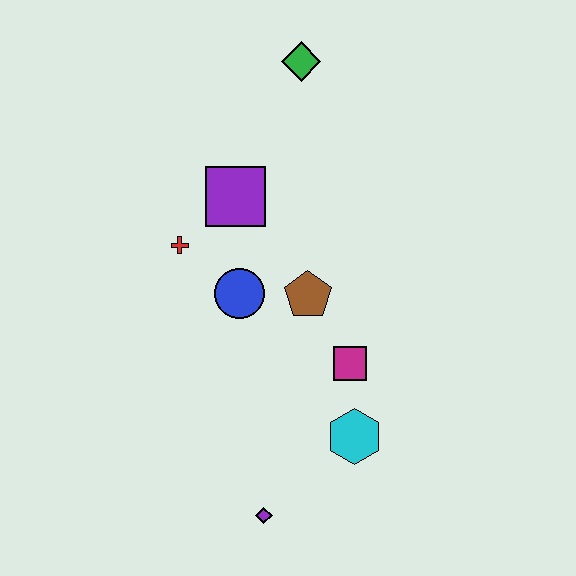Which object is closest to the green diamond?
The purple square is closest to the green diamond.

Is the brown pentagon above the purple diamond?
Yes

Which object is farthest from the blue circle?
The green diamond is farthest from the blue circle.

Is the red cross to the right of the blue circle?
No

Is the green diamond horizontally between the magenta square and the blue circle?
Yes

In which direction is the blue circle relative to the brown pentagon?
The blue circle is to the left of the brown pentagon.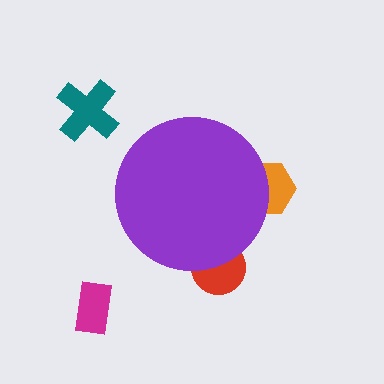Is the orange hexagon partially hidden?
Yes, the orange hexagon is partially hidden behind the purple circle.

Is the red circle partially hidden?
Yes, the red circle is partially hidden behind the purple circle.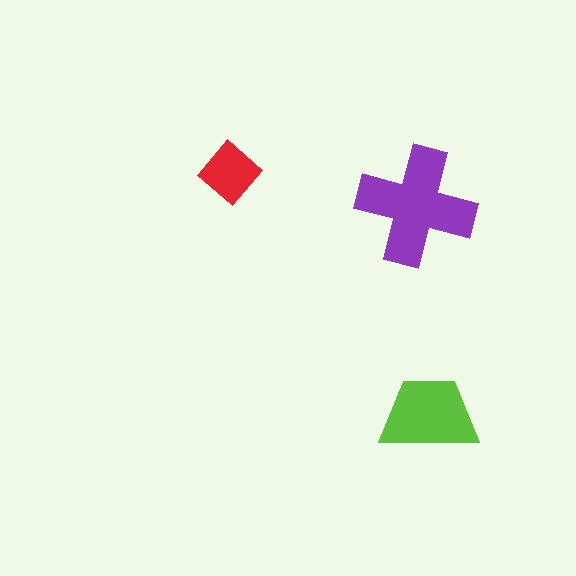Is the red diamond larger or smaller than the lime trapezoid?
Smaller.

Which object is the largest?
The purple cross.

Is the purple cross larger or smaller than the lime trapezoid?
Larger.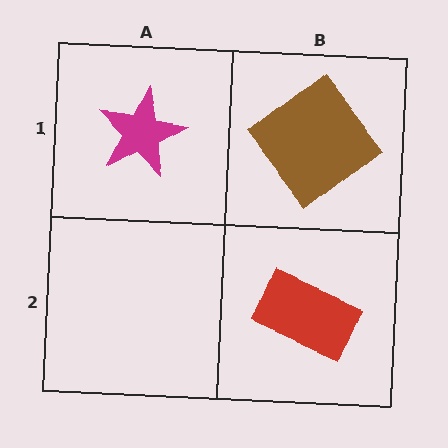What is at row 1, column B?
A brown diamond.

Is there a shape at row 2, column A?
No, that cell is empty.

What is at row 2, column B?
A red rectangle.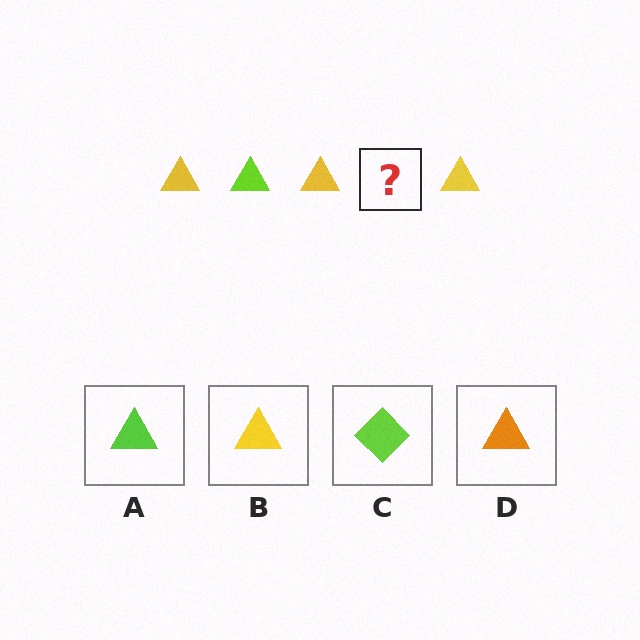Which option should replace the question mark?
Option A.